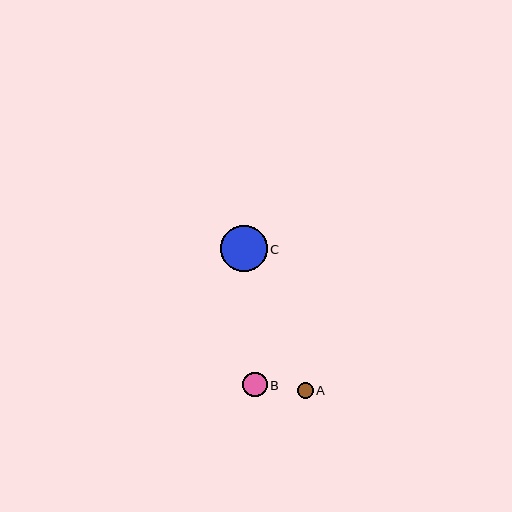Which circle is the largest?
Circle C is the largest with a size of approximately 47 pixels.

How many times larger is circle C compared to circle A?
Circle C is approximately 3.0 times the size of circle A.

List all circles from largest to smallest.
From largest to smallest: C, B, A.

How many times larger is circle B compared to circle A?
Circle B is approximately 1.6 times the size of circle A.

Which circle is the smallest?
Circle A is the smallest with a size of approximately 16 pixels.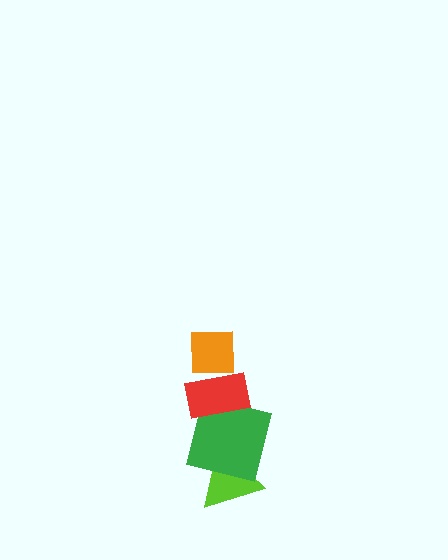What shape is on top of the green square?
The red rectangle is on top of the green square.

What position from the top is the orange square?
The orange square is 1st from the top.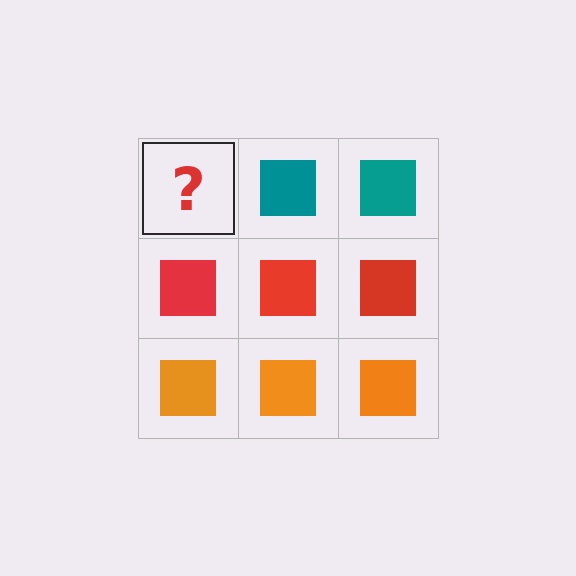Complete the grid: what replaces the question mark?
The question mark should be replaced with a teal square.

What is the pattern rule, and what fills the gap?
The rule is that each row has a consistent color. The gap should be filled with a teal square.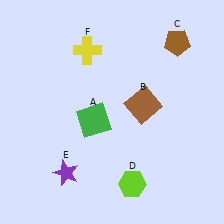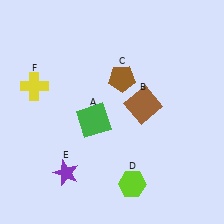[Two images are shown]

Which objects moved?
The objects that moved are: the brown pentagon (C), the yellow cross (F).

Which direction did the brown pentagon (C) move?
The brown pentagon (C) moved left.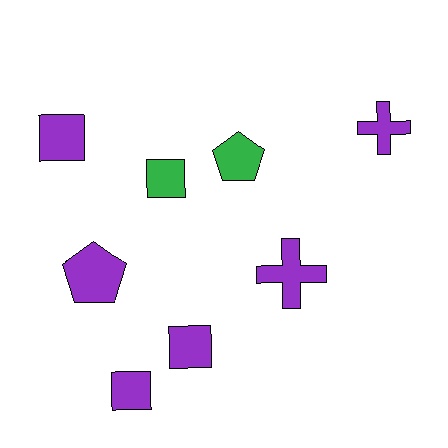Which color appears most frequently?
Purple, with 6 objects.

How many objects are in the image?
There are 8 objects.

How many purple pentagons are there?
There is 1 purple pentagon.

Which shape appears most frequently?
Square, with 4 objects.